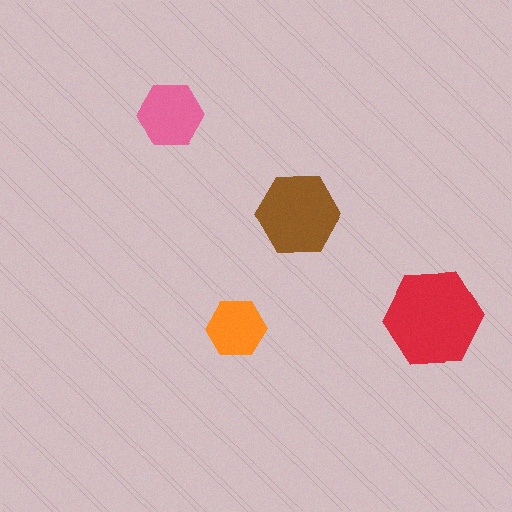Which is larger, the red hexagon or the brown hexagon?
The red one.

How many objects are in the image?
There are 4 objects in the image.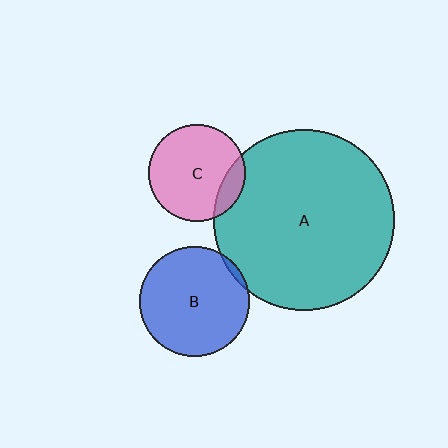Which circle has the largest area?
Circle A (teal).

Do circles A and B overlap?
Yes.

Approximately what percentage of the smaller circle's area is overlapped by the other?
Approximately 5%.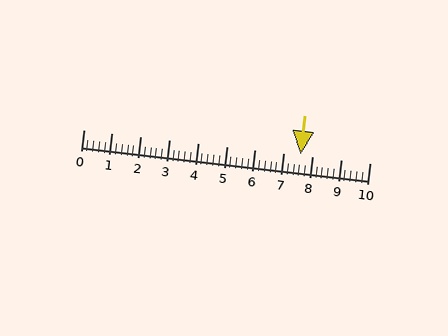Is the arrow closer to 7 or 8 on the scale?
The arrow is closer to 8.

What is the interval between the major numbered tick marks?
The major tick marks are spaced 1 units apart.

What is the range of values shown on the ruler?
The ruler shows values from 0 to 10.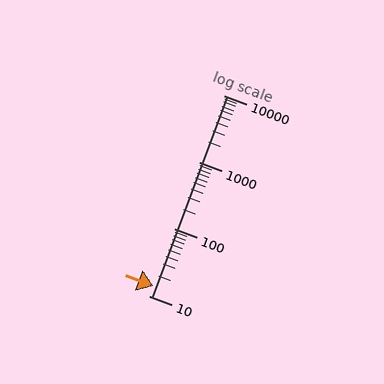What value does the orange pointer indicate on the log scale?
The pointer indicates approximately 14.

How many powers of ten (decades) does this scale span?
The scale spans 3 decades, from 10 to 10000.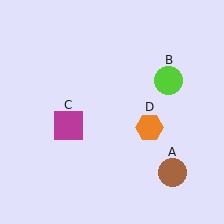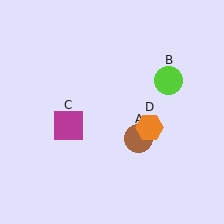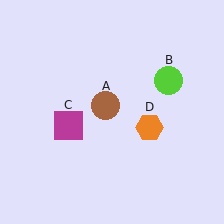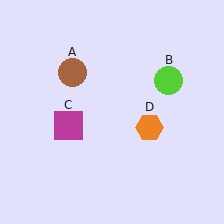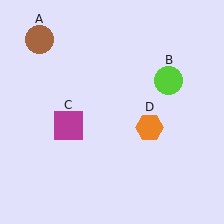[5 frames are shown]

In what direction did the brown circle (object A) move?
The brown circle (object A) moved up and to the left.